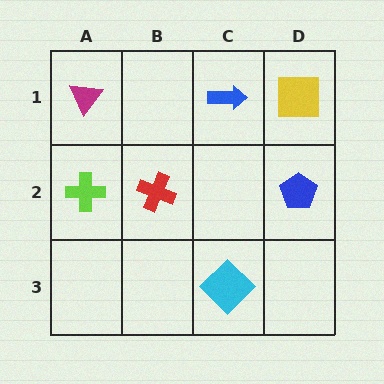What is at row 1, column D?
A yellow square.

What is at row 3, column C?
A cyan diamond.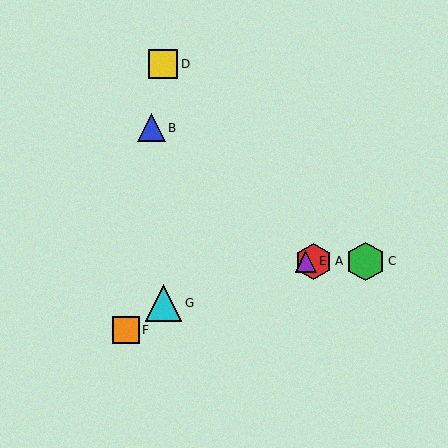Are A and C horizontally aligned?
Yes, both are at y≈261.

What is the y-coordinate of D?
Object D is at y≈64.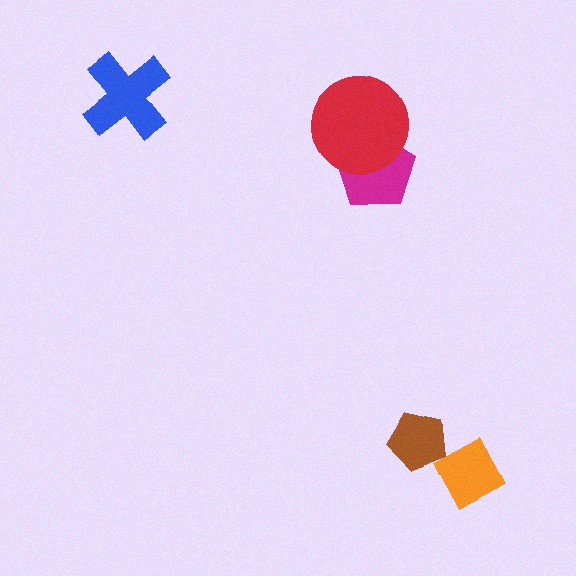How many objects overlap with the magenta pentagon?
1 object overlaps with the magenta pentagon.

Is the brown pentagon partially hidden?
No, no other shape covers it.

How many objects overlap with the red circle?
1 object overlaps with the red circle.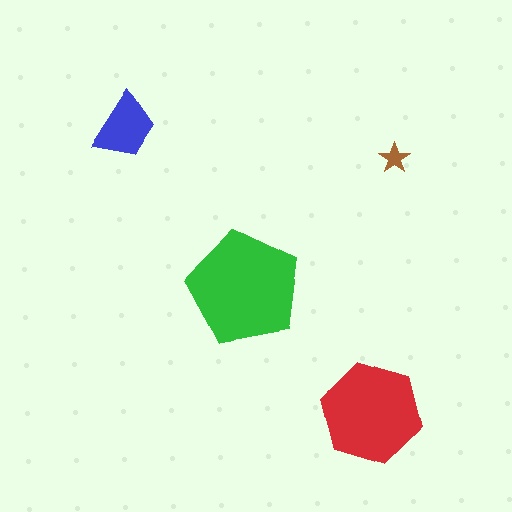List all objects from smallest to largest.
The brown star, the blue trapezoid, the red hexagon, the green pentagon.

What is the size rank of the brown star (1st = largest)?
4th.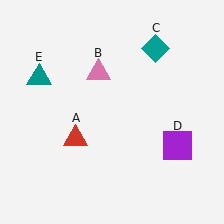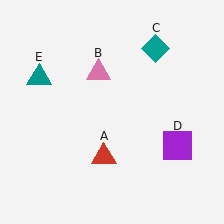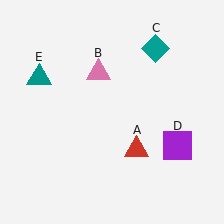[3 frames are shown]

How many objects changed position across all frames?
1 object changed position: red triangle (object A).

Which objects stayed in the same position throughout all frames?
Pink triangle (object B) and teal diamond (object C) and purple square (object D) and teal triangle (object E) remained stationary.